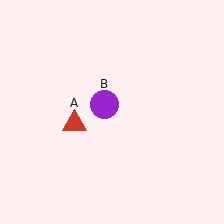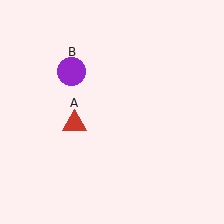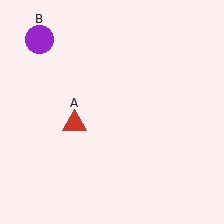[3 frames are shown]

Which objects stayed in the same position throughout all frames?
Red triangle (object A) remained stationary.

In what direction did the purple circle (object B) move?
The purple circle (object B) moved up and to the left.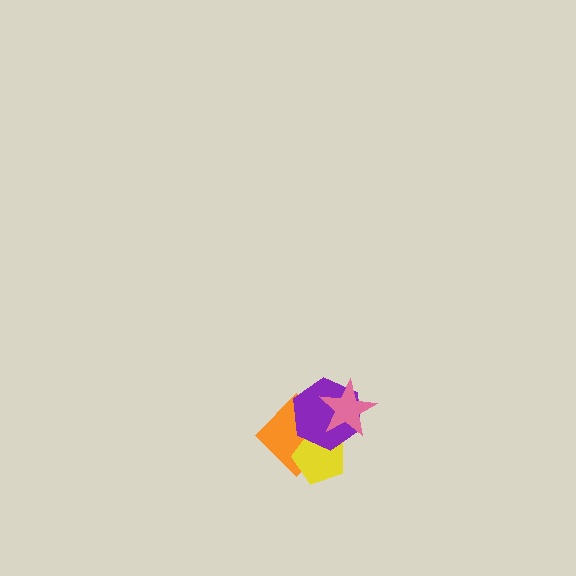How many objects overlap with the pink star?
2 objects overlap with the pink star.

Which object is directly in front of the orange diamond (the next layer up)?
The yellow pentagon is directly in front of the orange diamond.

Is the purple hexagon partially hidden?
Yes, it is partially covered by another shape.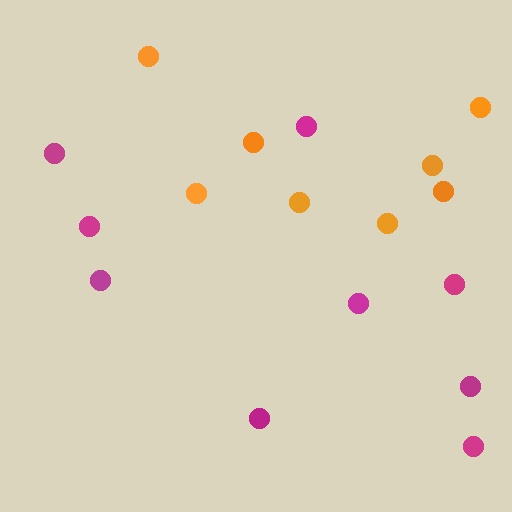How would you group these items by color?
There are 2 groups: one group of orange circles (8) and one group of magenta circles (9).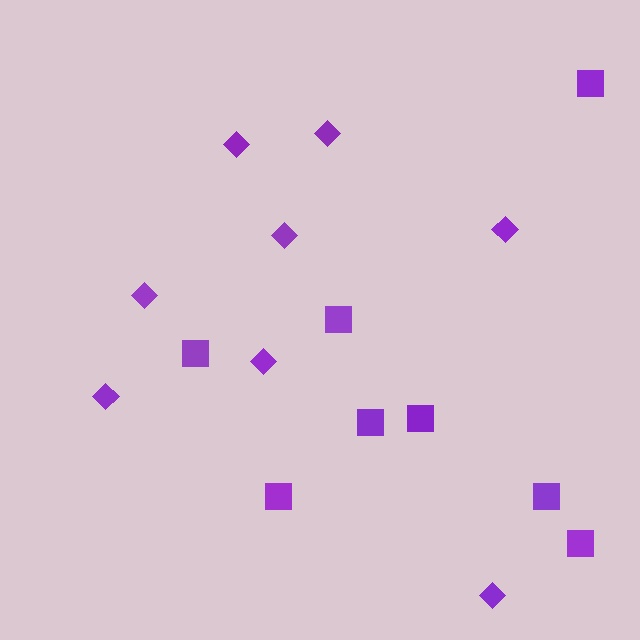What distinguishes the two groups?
There are 2 groups: one group of diamonds (8) and one group of squares (8).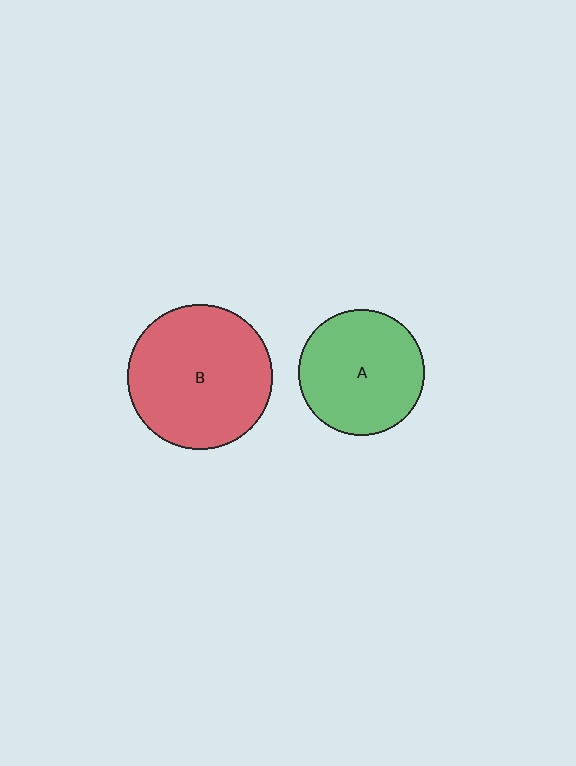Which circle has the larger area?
Circle B (red).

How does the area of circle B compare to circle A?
Approximately 1.3 times.